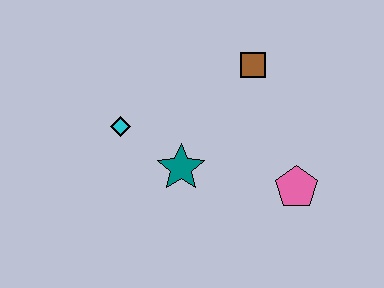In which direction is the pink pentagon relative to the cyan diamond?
The pink pentagon is to the right of the cyan diamond.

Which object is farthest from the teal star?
The brown square is farthest from the teal star.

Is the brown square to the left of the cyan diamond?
No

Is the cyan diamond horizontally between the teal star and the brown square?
No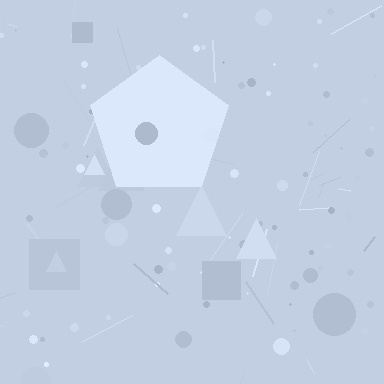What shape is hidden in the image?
A pentagon is hidden in the image.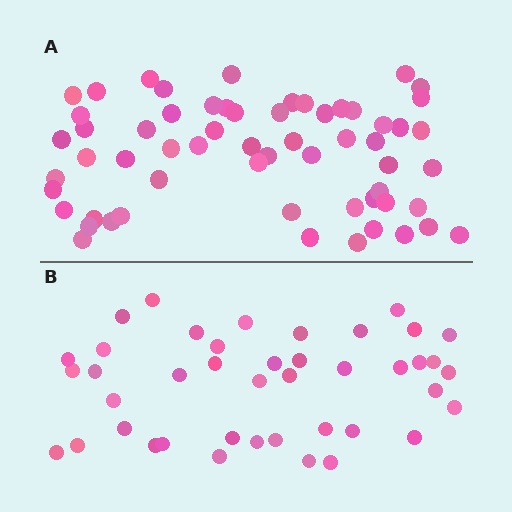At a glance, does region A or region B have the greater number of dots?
Region A (the top region) has more dots.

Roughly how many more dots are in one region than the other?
Region A has approximately 20 more dots than region B.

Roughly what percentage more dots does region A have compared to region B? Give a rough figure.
About 45% more.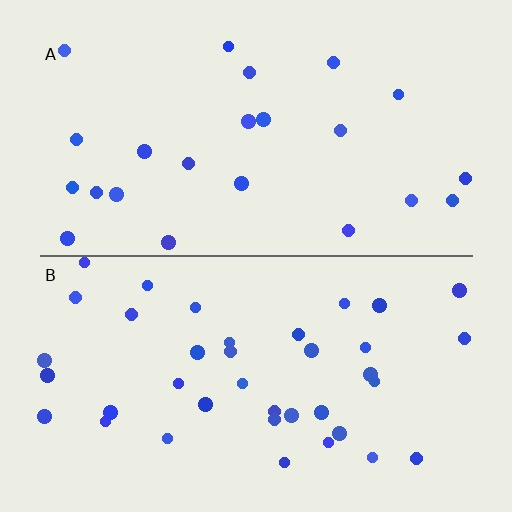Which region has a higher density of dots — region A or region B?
B (the bottom).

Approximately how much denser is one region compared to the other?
Approximately 1.7× — region B over region A.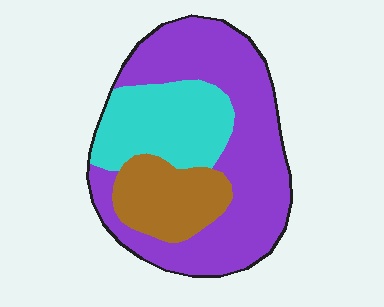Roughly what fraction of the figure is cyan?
Cyan takes up between a sixth and a third of the figure.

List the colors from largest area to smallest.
From largest to smallest: purple, cyan, brown.